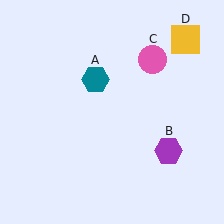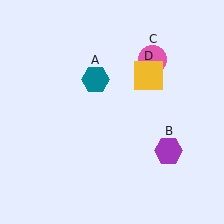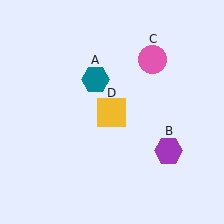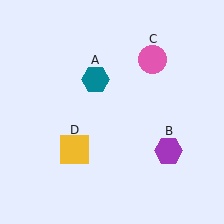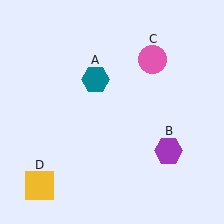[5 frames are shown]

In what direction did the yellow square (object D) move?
The yellow square (object D) moved down and to the left.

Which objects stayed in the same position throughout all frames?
Teal hexagon (object A) and purple hexagon (object B) and pink circle (object C) remained stationary.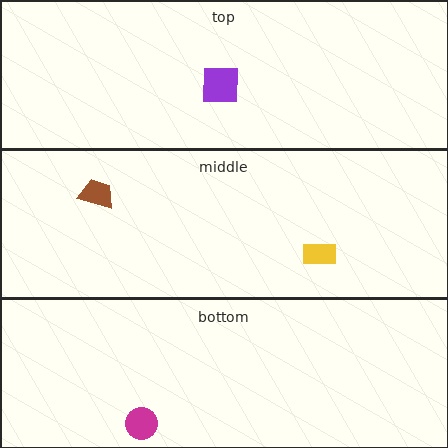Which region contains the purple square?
The top region.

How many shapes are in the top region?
1.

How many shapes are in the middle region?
2.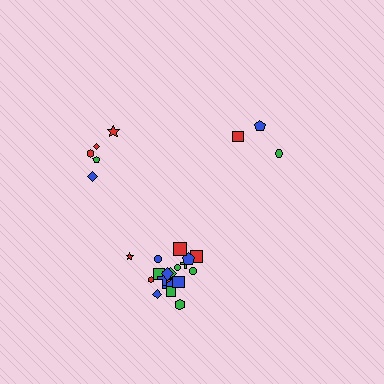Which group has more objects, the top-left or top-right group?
The top-left group.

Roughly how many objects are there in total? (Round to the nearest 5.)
Roughly 30 objects in total.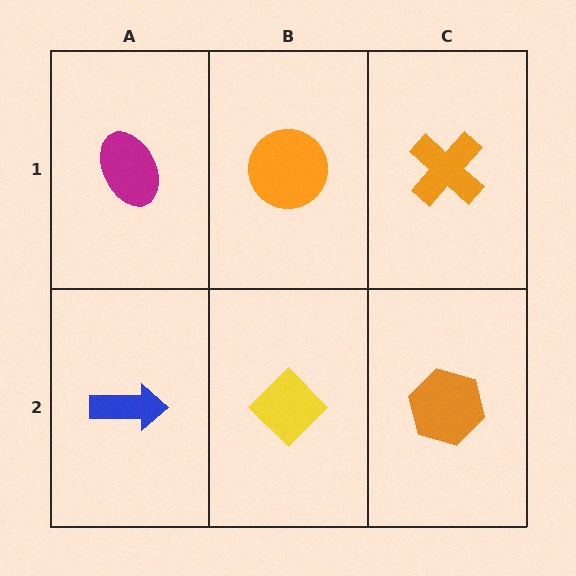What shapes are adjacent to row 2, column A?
A magenta ellipse (row 1, column A), a yellow diamond (row 2, column B).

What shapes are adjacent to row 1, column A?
A blue arrow (row 2, column A), an orange circle (row 1, column B).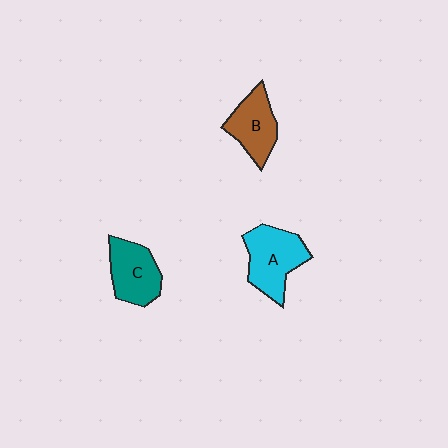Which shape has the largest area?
Shape A (cyan).